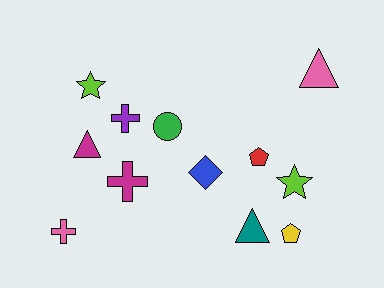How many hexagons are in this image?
There are no hexagons.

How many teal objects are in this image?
There is 1 teal object.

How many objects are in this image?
There are 12 objects.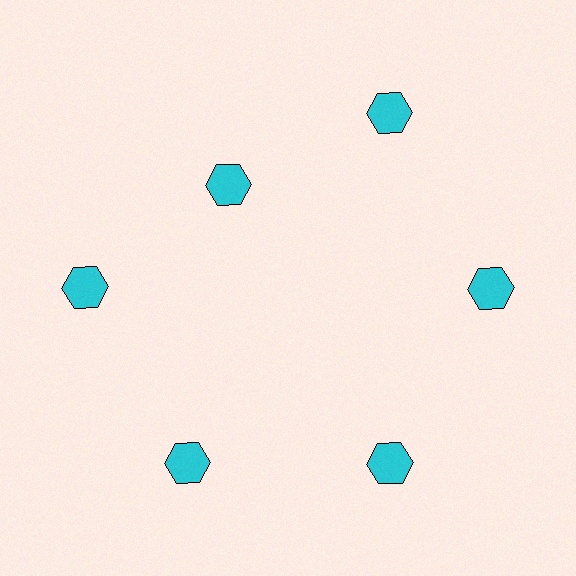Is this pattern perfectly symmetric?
No. The 6 cyan hexagons are arranged in a ring, but one element near the 11 o'clock position is pulled inward toward the center, breaking the 6-fold rotational symmetry.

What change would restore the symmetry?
The symmetry would be restored by moving it outward, back onto the ring so that all 6 hexagons sit at equal angles and equal distance from the center.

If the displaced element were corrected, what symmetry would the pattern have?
It would have 6-fold rotational symmetry — the pattern would map onto itself every 60 degrees.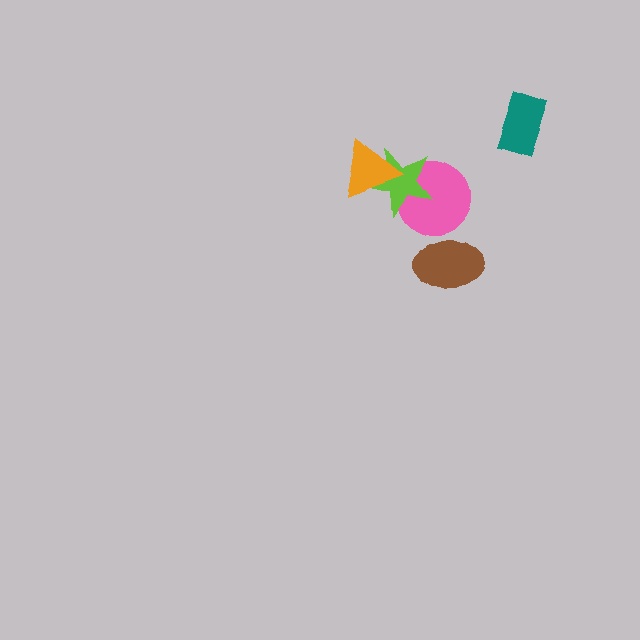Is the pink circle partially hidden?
Yes, it is partially covered by another shape.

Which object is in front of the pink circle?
The lime star is in front of the pink circle.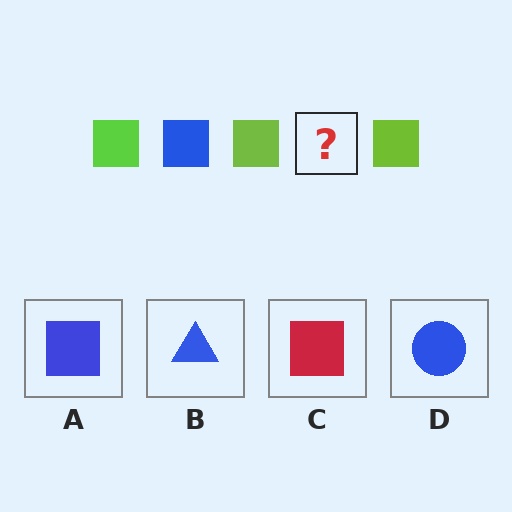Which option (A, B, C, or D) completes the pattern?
A.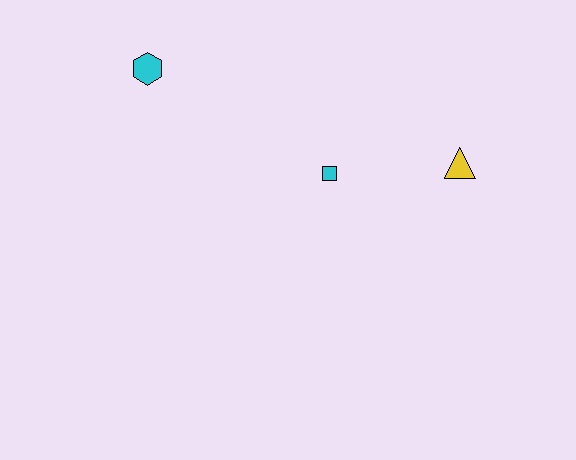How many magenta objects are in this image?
There are no magenta objects.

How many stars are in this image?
There are no stars.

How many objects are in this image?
There are 3 objects.